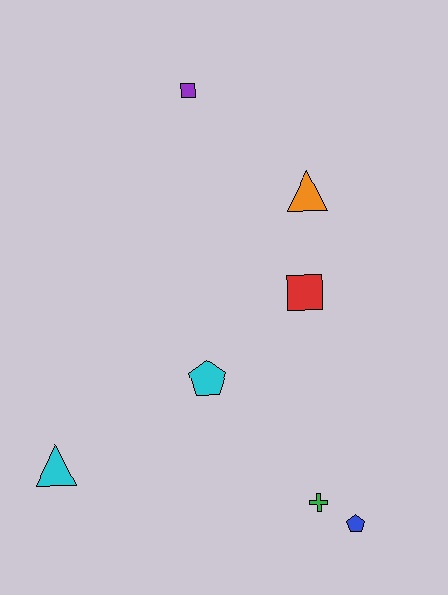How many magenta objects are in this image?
There are no magenta objects.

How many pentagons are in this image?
There are 2 pentagons.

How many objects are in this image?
There are 7 objects.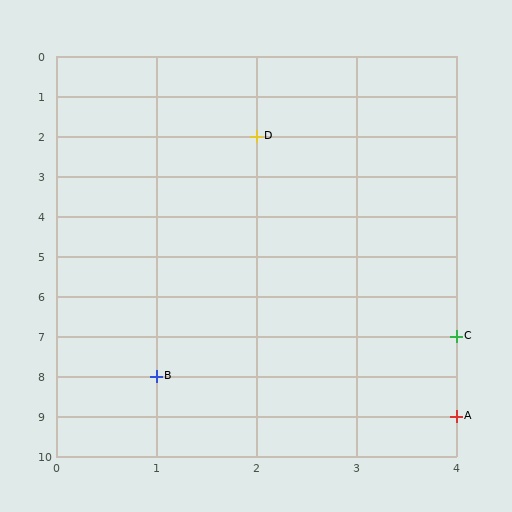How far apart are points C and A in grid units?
Points C and A are 2 rows apart.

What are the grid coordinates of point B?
Point B is at grid coordinates (1, 8).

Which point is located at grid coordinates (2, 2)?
Point D is at (2, 2).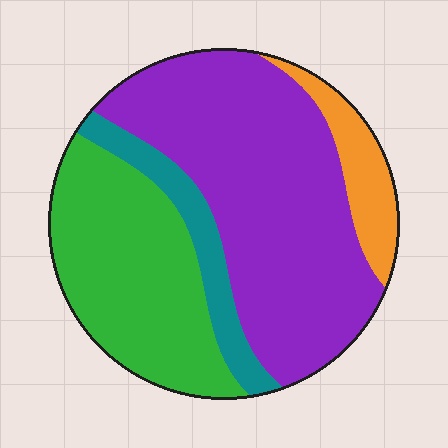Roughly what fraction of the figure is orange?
Orange covers roughly 10% of the figure.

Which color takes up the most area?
Purple, at roughly 50%.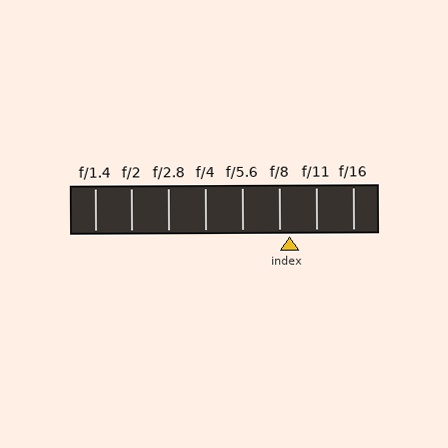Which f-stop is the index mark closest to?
The index mark is closest to f/8.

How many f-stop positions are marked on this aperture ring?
There are 8 f-stop positions marked.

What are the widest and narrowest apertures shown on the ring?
The widest aperture shown is f/1.4 and the narrowest is f/16.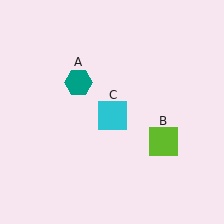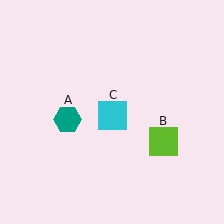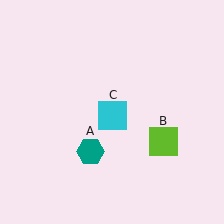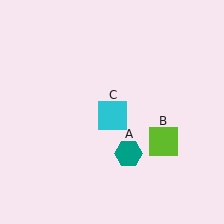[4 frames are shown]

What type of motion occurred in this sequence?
The teal hexagon (object A) rotated counterclockwise around the center of the scene.